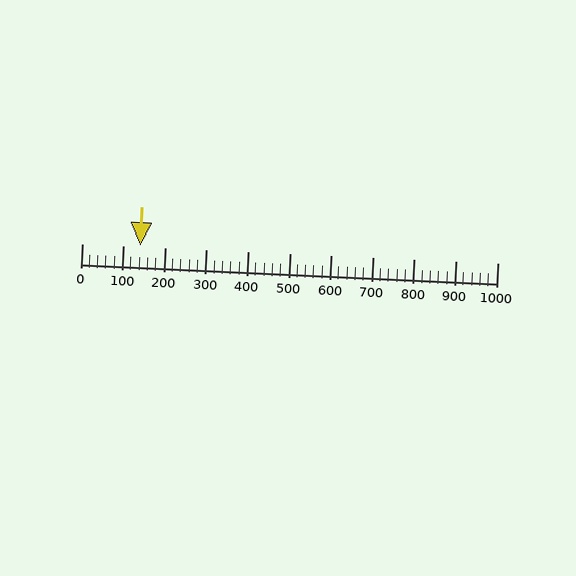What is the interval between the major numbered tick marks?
The major tick marks are spaced 100 units apart.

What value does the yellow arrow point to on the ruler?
The yellow arrow points to approximately 140.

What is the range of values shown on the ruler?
The ruler shows values from 0 to 1000.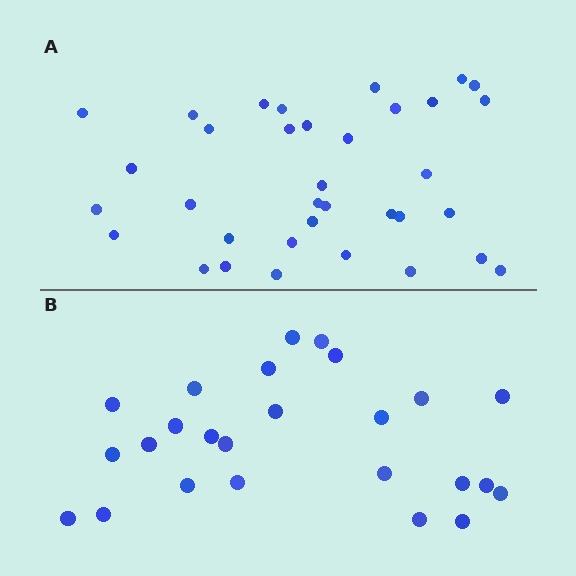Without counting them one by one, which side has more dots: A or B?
Region A (the top region) has more dots.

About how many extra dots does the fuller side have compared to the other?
Region A has roughly 10 or so more dots than region B.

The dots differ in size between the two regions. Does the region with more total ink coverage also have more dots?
No. Region B has more total ink coverage because its dots are larger, but region A actually contains more individual dots. Total area can be misleading — the number of items is what matters here.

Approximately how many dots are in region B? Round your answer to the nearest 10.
About 20 dots. (The exact count is 25, which rounds to 20.)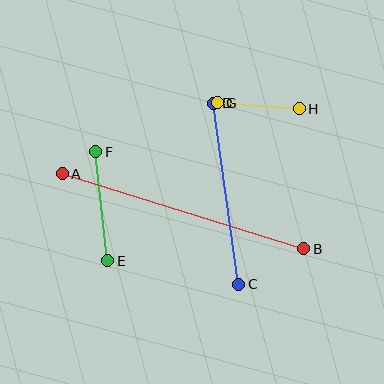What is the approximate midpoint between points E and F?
The midpoint is at approximately (102, 206) pixels.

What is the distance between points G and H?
The distance is approximately 82 pixels.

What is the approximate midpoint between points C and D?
The midpoint is at approximately (226, 194) pixels.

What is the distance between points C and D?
The distance is approximately 183 pixels.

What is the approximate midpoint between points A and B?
The midpoint is at approximately (183, 211) pixels.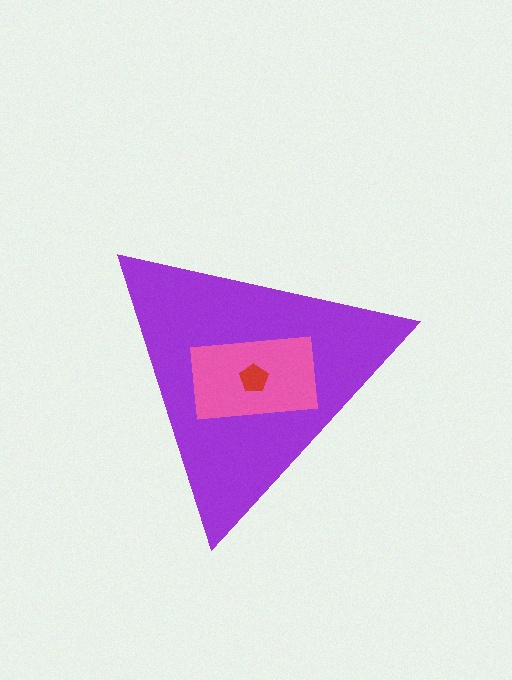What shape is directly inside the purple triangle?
The pink rectangle.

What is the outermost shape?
The purple triangle.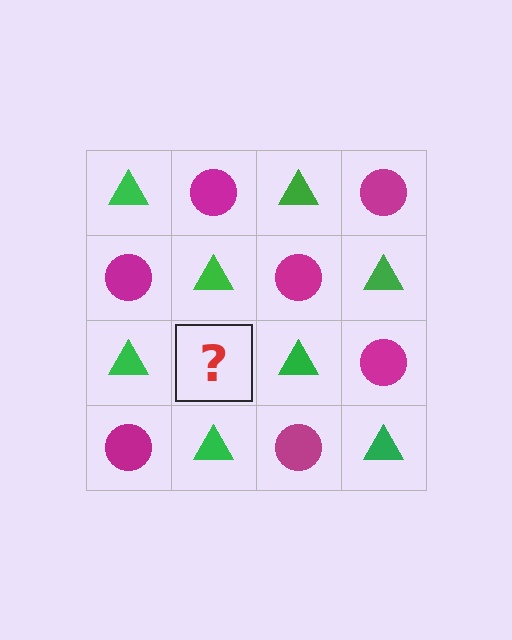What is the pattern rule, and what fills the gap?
The rule is that it alternates green triangle and magenta circle in a checkerboard pattern. The gap should be filled with a magenta circle.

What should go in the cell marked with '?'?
The missing cell should contain a magenta circle.